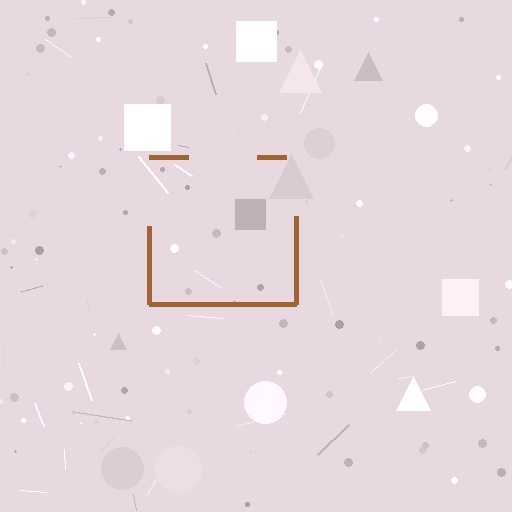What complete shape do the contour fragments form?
The contour fragments form a square.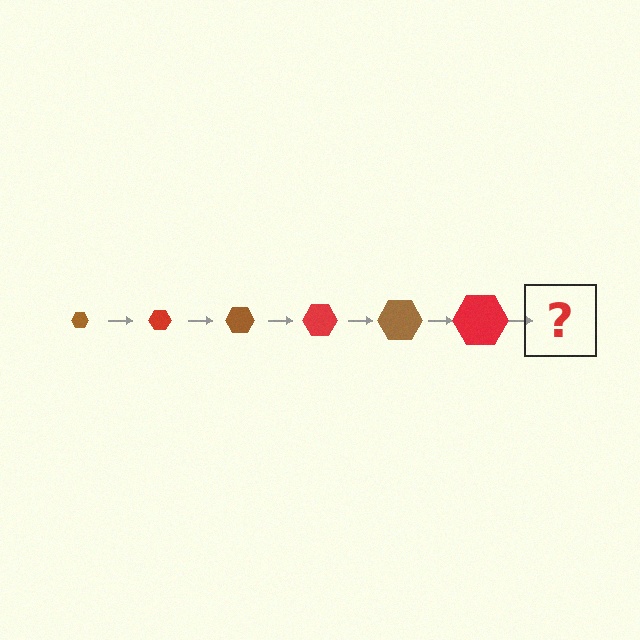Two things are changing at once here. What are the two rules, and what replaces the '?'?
The two rules are that the hexagon grows larger each step and the color cycles through brown and red. The '?' should be a brown hexagon, larger than the previous one.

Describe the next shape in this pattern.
It should be a brown hexagon, larger than the previous one.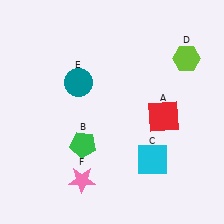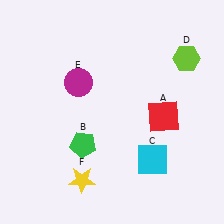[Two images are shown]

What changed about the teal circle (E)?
In Image 1, E is teal. In Image 2, it changed to magenta.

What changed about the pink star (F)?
In Image 1, F is pink. In Image 2, it changed to yellow.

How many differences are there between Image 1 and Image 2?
There are 2 differences between the two images.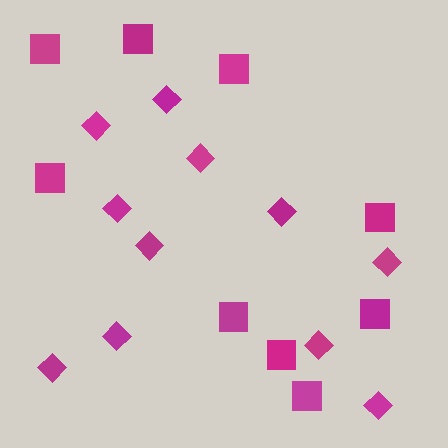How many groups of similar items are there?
There are 2 groups: one group of diamonds (11) and one group of squares (9).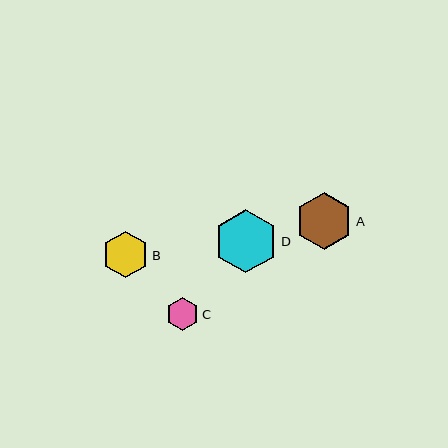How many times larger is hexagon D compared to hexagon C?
Hexagon D is approximately 1.9 times the size of hexagon C.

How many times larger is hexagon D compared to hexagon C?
Hexagon D is approximately 1.9 times the size of hexagon C.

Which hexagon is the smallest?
Hexagon C is the smallest with a size of approximately 33 pixels.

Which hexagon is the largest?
Hexagon D is the largest with a size of approximately 63 pixels.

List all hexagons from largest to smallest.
From largest to smallest: D, A, B, C.